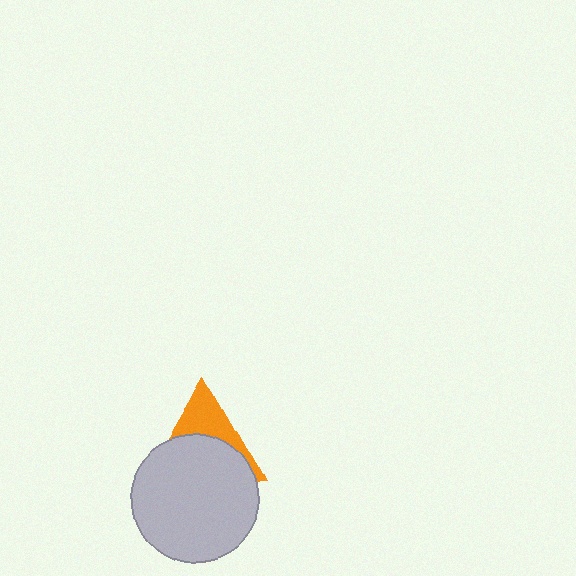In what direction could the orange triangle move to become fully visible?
The orange triangle could move up. That would shift it out from behind the light gray circle entirely.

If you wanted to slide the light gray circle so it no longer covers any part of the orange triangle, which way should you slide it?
Slide it down — that is the most direct way to separate the two shapes.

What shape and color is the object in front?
The object in front is a light gray circle.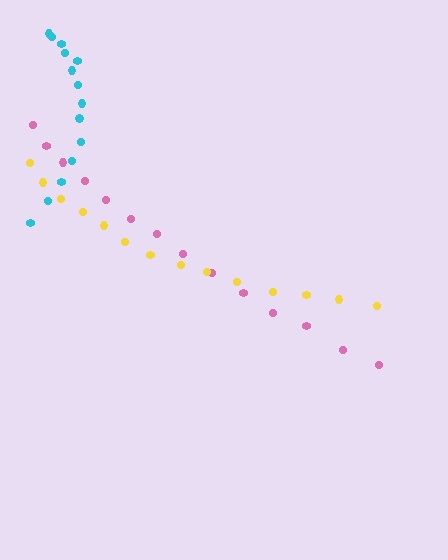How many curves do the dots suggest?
There are 3 distinct paths.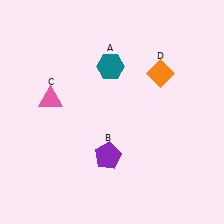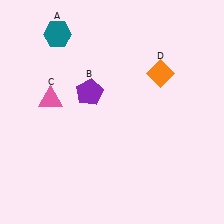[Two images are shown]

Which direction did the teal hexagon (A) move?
The teal hexagon (A) moved left.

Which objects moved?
The objects that moved are: the teal hexagon (A), the purple pentagon (B).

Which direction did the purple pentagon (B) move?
The purple pentagon (B) moved up.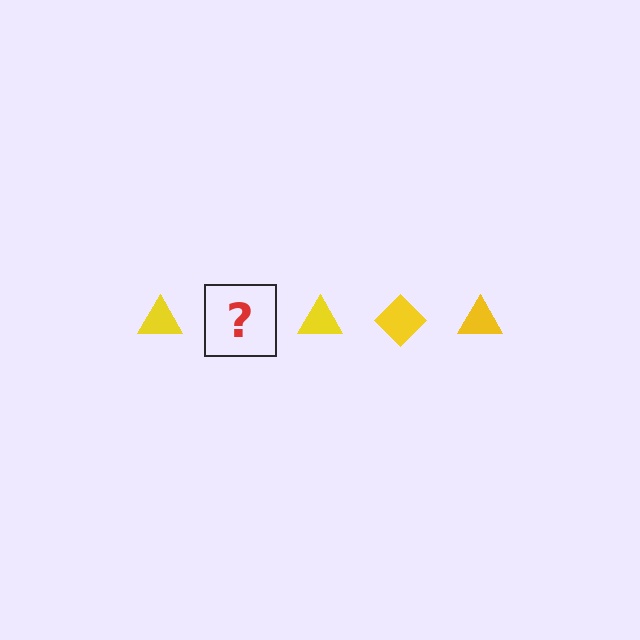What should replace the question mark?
The question mark should be replaced with a yellow diamond.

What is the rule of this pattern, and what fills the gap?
The rule is that the pattern cycles through triangle, diamond shapes in yellow. The gap should be filled with a yellow diamond.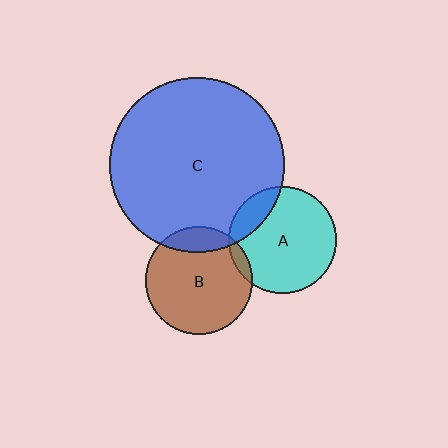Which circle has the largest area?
Circle C (blue).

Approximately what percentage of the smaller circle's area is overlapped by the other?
Approximately 15%.